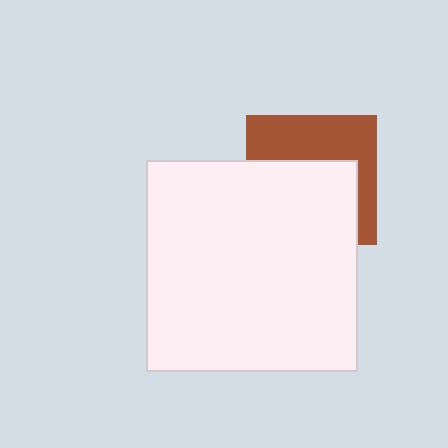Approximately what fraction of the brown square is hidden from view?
Roughly 56% of the brown square is hidden behind the white square.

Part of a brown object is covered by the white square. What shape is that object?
It is a square.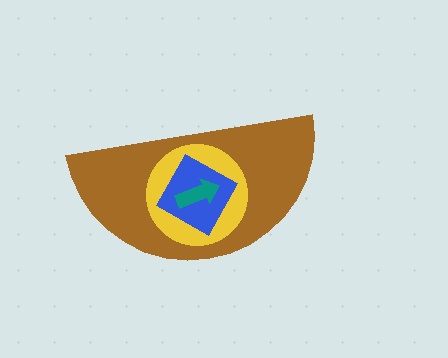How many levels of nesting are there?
4.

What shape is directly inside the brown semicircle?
The yellow circle.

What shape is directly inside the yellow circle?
The blue square.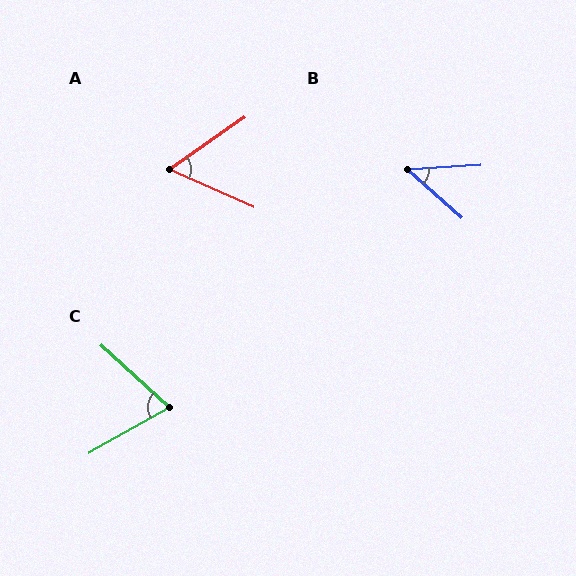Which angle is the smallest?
B, at approximately 45 degrees.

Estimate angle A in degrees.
Approximately 59 degrees.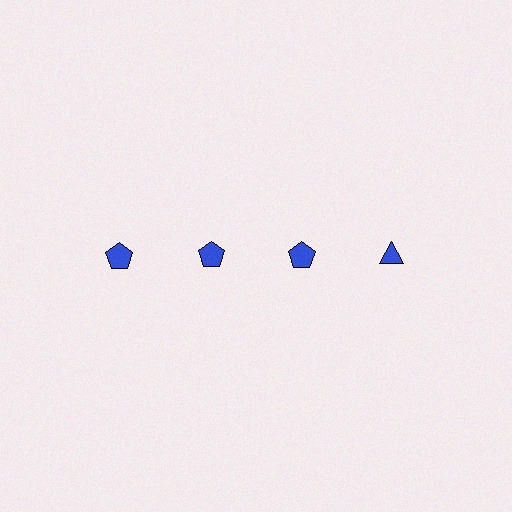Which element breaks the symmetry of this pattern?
The blue triangle in the top row, second from right column breaks the symmetry. All other shapes are blue pentagons.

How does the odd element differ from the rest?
It has a different shape: triangle instead of pentagon.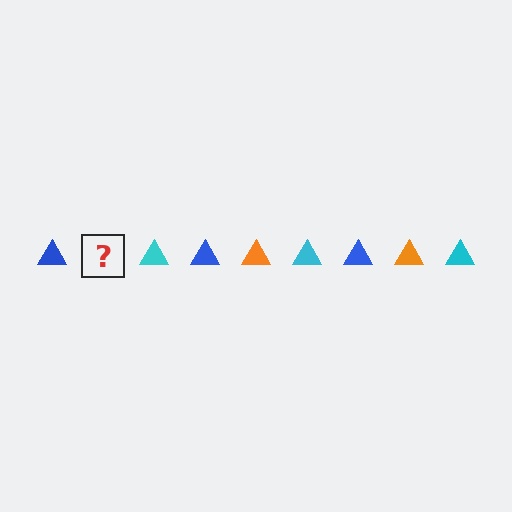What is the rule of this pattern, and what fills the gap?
The rule is that the pattern cycles through blue, orange, cyan triangles. The gap should be filled with an orange triangle.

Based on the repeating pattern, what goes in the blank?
The blank should be an orange triangle.